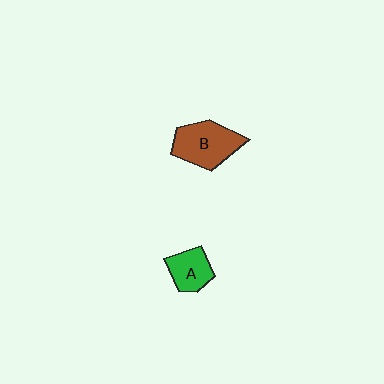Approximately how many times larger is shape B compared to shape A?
Approximately 1.6 times.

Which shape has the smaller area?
Shape A (green).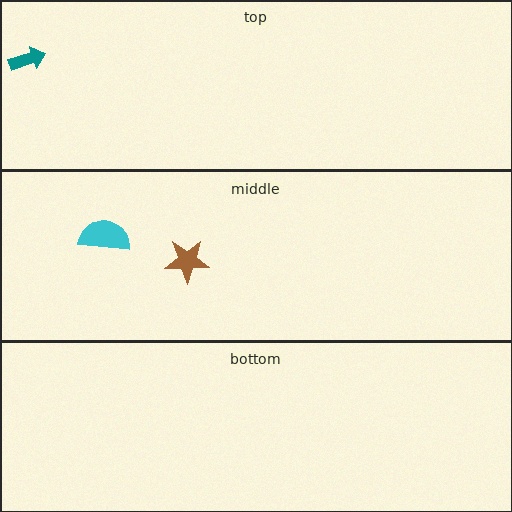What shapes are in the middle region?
The cyan semicircle, the brown star.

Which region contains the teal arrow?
The top region.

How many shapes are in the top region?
1.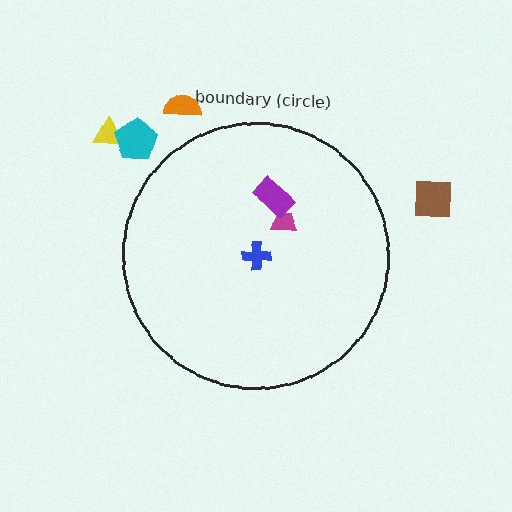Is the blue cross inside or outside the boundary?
Inside.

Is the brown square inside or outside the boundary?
Outside.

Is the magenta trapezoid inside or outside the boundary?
Inside.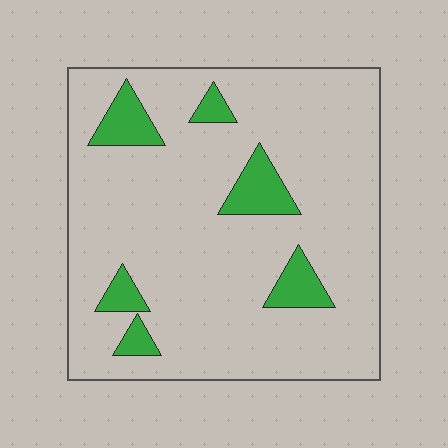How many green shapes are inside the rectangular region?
6.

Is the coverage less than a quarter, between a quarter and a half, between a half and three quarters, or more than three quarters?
Less than a quarter.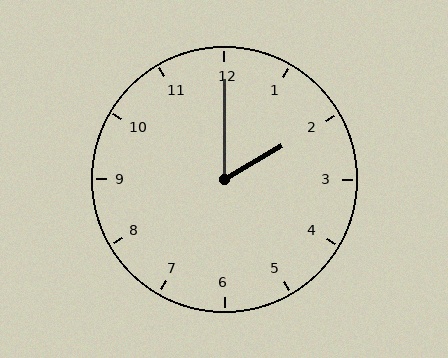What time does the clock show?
2:00.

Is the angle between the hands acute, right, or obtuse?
It is acute.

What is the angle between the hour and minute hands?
Approximately 60 degrees.